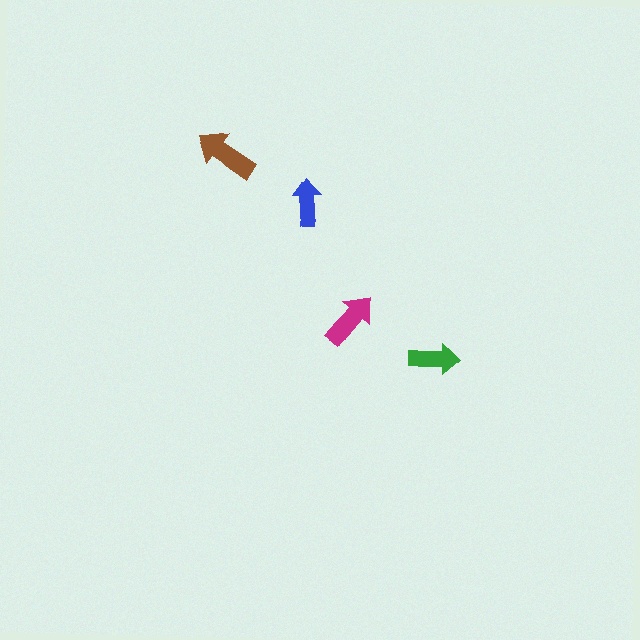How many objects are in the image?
There are 4 objects in the image.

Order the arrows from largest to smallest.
the brown one, the magenta one, the green one, the blue one.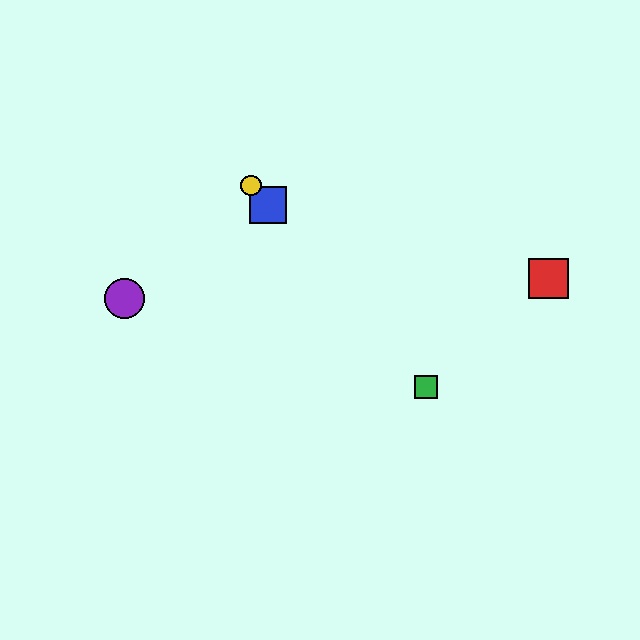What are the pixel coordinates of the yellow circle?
The yellow circle is at (251, 185).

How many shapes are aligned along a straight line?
3 shapes (the blue square, the green square, the yellow circle) are aligned along a straight line.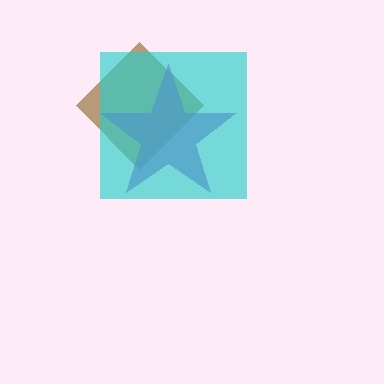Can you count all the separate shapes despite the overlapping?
Yes, there are 3 separate shapes.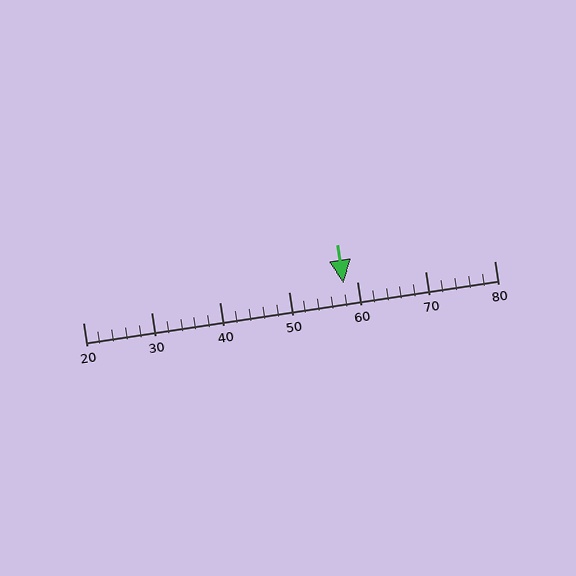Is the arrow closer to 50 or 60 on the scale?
The arrow is closer to 60.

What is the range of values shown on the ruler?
The ruler shows values from 20 to 80.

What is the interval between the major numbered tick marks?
The major tick marks are spaced 10 units apart.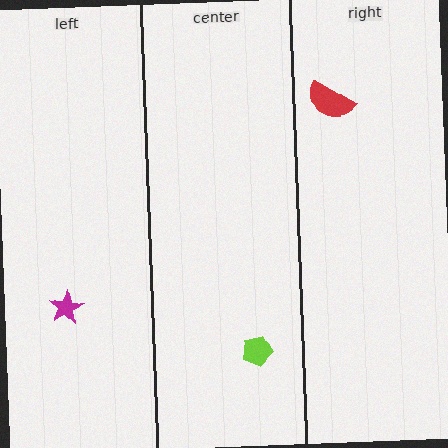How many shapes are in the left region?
1.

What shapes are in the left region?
The magenta star.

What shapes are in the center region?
The lime pentagon.